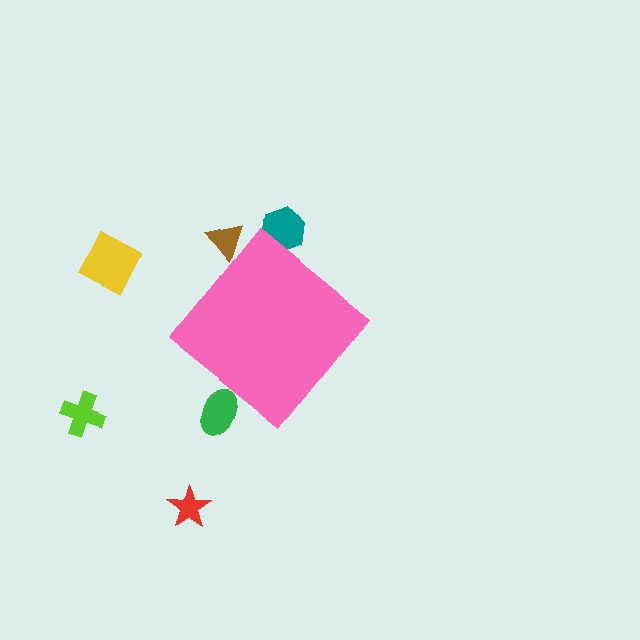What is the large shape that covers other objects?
A pink diamond.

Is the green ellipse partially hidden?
Yes, the green ellipse is partially hidden behind the pink diamond.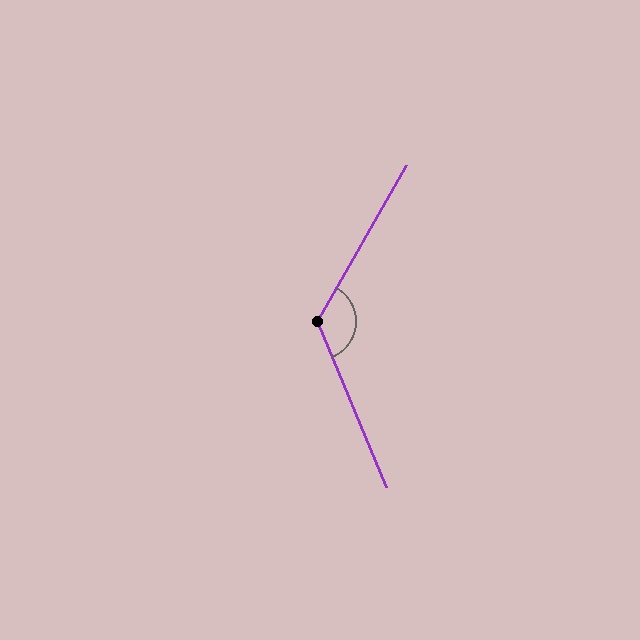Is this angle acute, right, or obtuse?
It is obtuse.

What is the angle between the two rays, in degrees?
Approximately 128 degrees.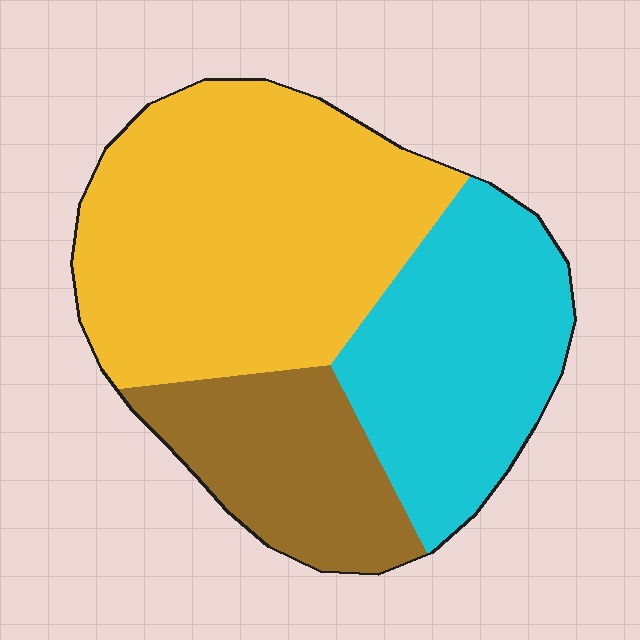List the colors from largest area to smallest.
From largest to smallest: yellow, cyan, brown.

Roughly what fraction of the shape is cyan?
Cyan takes up about one third (1/3) of the shape.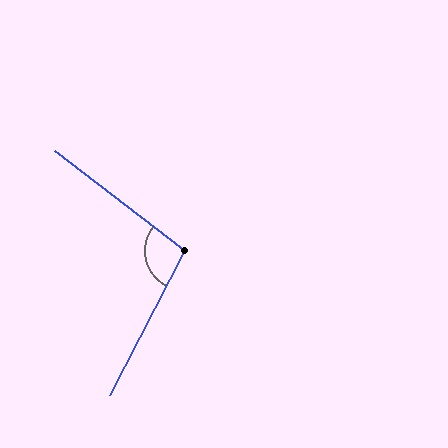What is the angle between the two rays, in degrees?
Approximately 101 degrees.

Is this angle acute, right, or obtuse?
It is obtuse.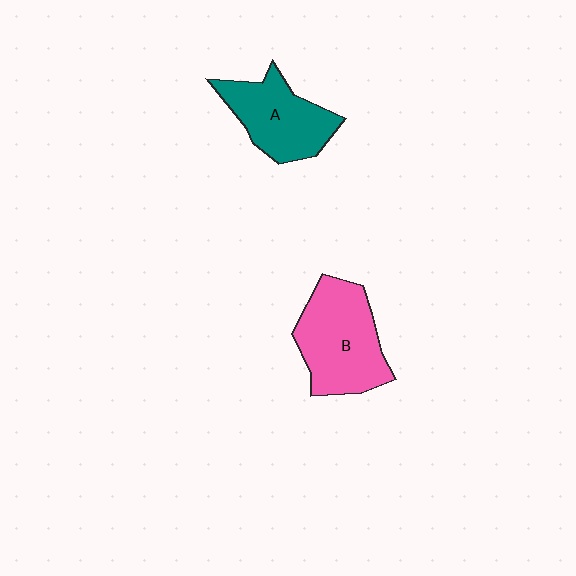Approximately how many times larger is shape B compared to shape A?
Approximately 1.2 times.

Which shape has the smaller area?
Shape A (teal).